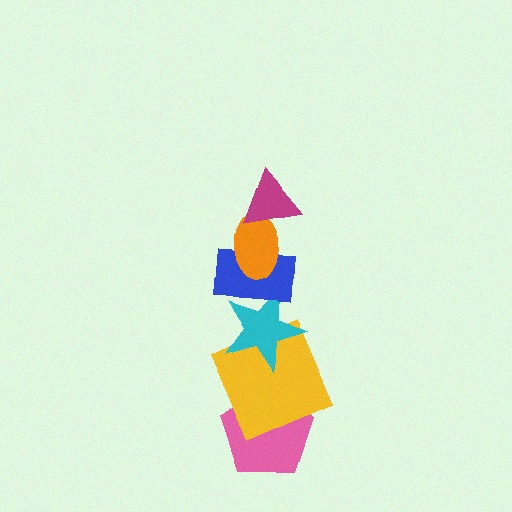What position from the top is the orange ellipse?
The orange ellipse is 2nd from the top.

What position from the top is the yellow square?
The yellow square is 5th from the top.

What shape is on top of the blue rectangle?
The orange ellipse is on top of the blue rectangle.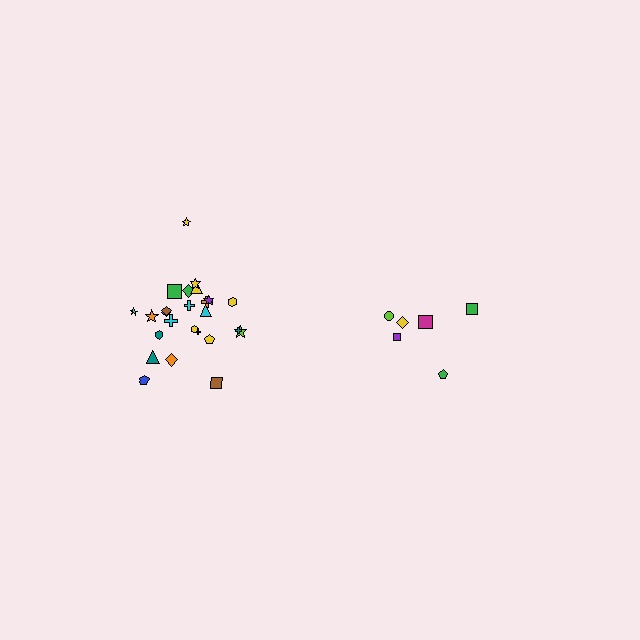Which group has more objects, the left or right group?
The left group.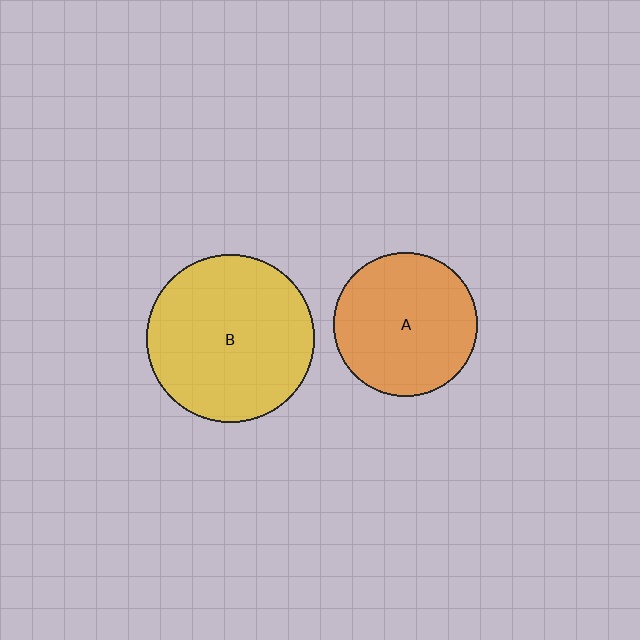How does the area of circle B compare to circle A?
Approximately 1.4 times.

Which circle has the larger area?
Circle B (yellow).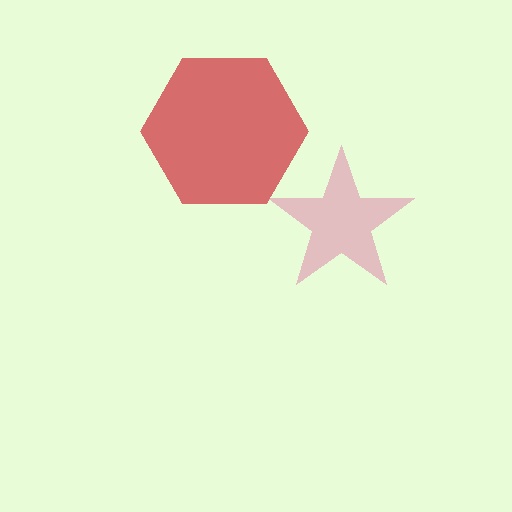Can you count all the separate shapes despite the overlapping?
Yes, there are 2 separate shapes.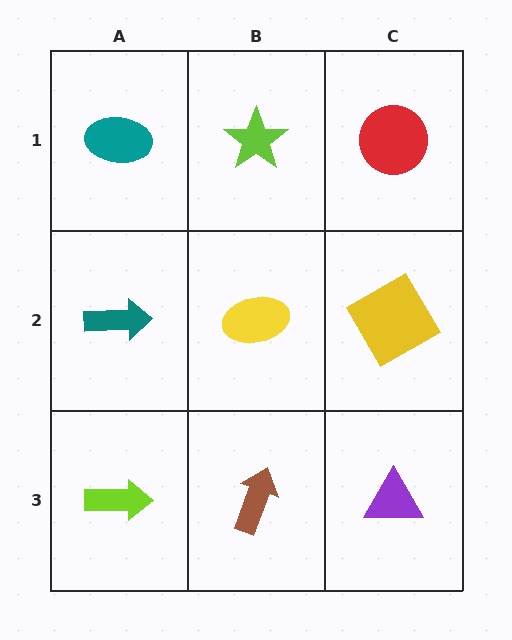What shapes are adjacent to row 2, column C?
A red circle (row 1, column C), a purple triangle (row 3, column C), a yellow ellipse (row 2, column B).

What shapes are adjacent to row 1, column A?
A teal arrow (row 2, column A), a lime star (row 1, column B).